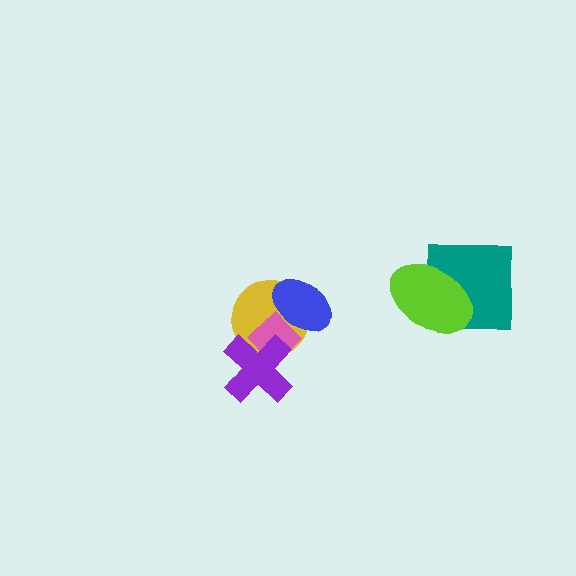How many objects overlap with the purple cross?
2 objects overlap with the purple cross.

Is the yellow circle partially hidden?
Yes, it is partially covered by another shape.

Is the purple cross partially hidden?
No, no other shape covers it.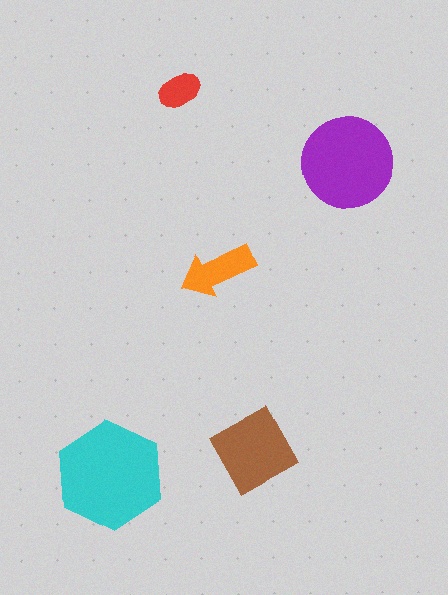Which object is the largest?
The cyan hexagon.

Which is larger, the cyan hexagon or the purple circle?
The cyan hexagon.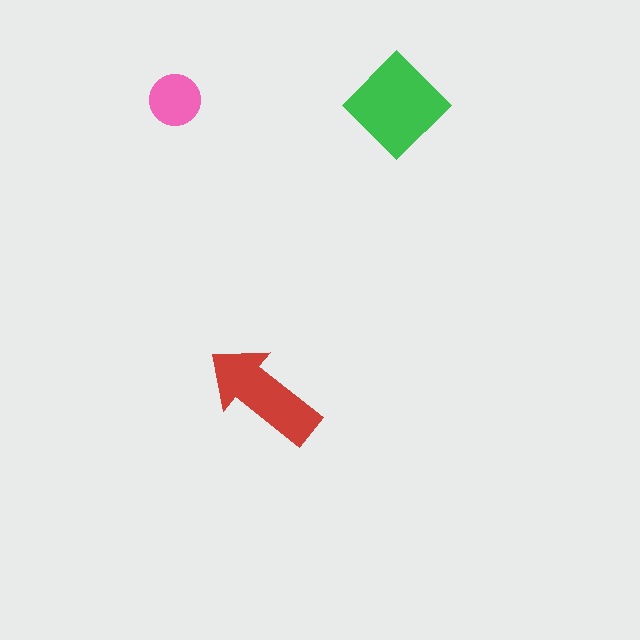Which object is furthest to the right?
The green diamond is rightmost.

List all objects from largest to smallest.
The green diamond, the red arrow, the pink circle.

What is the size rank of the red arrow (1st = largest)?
2nd.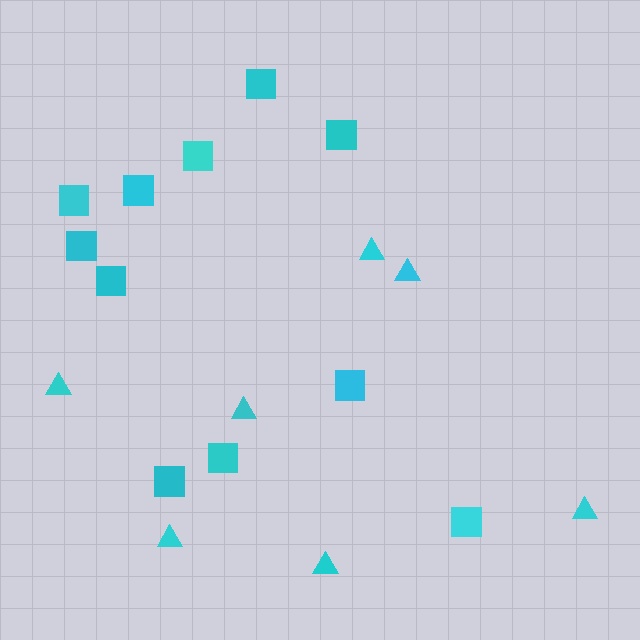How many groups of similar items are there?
There are 2 groups: one group of squares (11) and one group of triangles (7).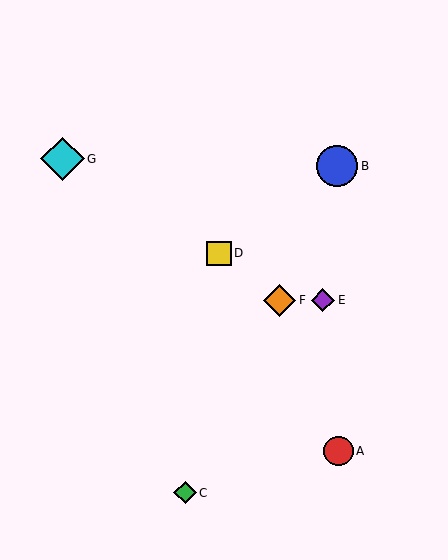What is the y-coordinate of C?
Object C is at y≈493.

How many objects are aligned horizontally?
2 objects (E, F) are aligned horizontally.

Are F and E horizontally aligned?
Yes, both are at y≈300.